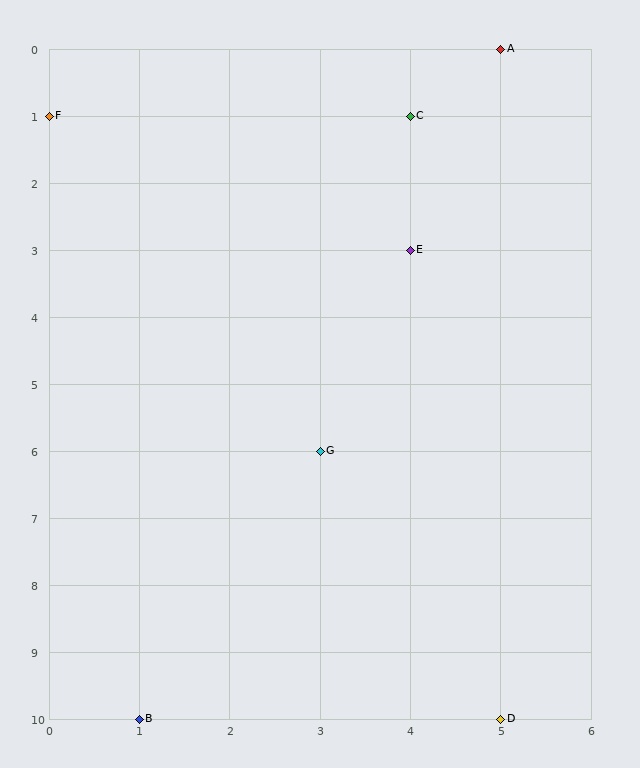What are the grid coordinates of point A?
Point A is at grid coordinates (5, 0).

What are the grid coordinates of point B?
Point B is at grid coordinates (1, 10).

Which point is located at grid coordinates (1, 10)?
Point B is at (1, 10).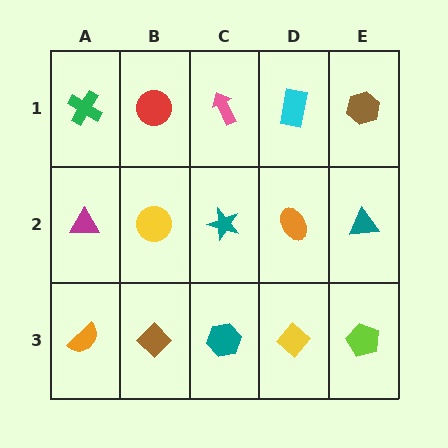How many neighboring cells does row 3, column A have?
2.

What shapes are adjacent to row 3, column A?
A magenta triangle (row 2, column A), a brown diamond (row 3, column B).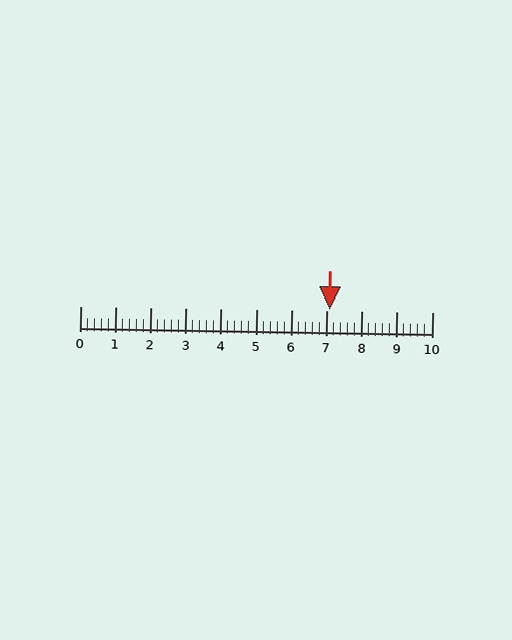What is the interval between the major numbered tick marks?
The major tick marks are spaced 1 units apart.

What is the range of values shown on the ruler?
The ruler shows values from 0 to 10.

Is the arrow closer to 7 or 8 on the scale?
The arrow is closer to 7.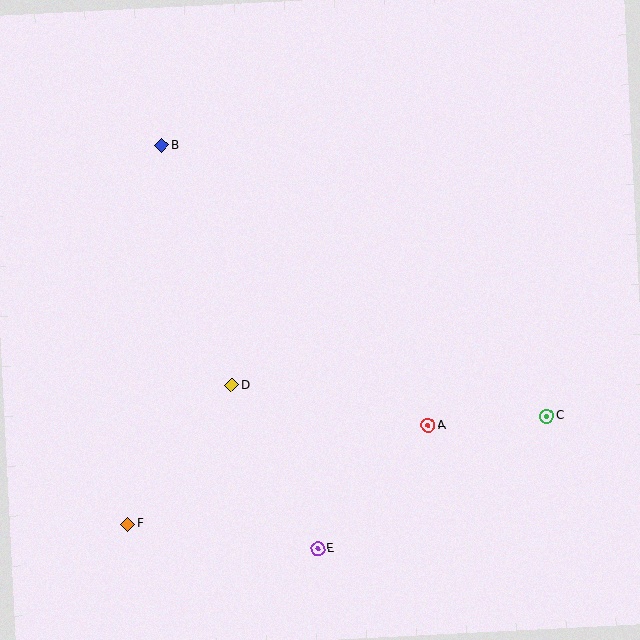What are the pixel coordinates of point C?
Point C is at (547, 416).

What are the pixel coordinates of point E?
Point E is at (318, 548).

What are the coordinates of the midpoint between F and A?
The midpoint between F and A is at (278, 475).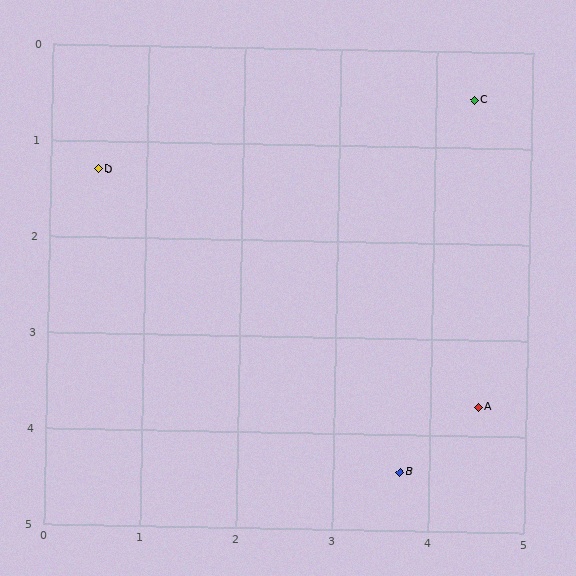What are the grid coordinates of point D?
Point D is at approximately (0.5, 1.3).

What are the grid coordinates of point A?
Point A is at approximately (4.5, 3.7).